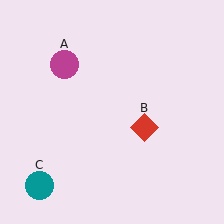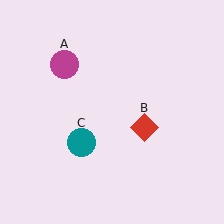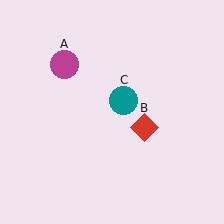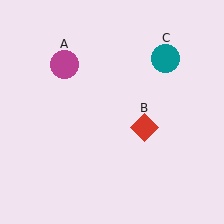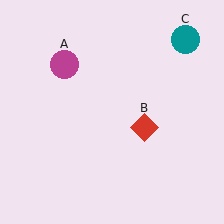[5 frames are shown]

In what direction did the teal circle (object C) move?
The teal circle (object C) moved up and to the right.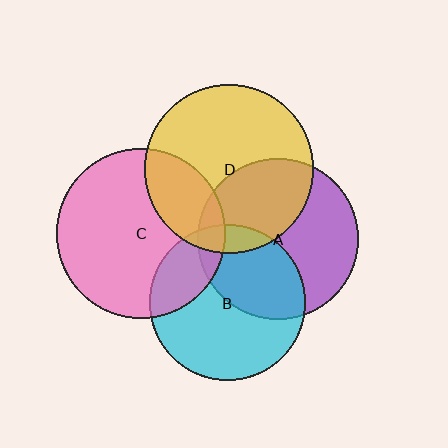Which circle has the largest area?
Circle C (pink).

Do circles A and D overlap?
Yes.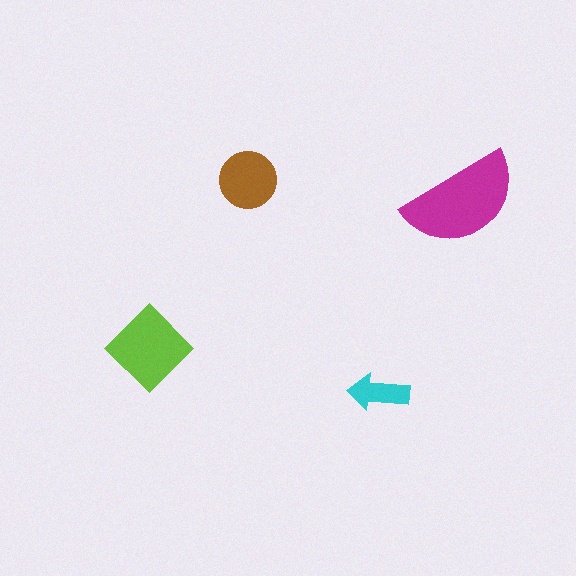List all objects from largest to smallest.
The magenta semicircle, the lime diamond, the brown circle, the cyan arrow.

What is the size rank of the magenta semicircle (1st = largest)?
1st.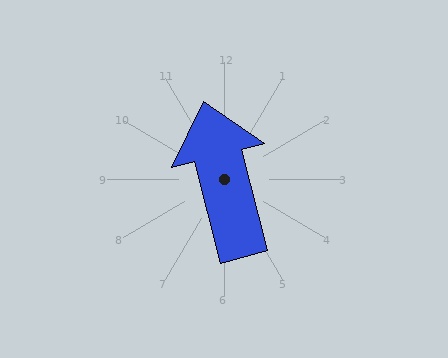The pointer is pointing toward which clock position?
Roughly 12 o'clock.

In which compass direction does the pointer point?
North.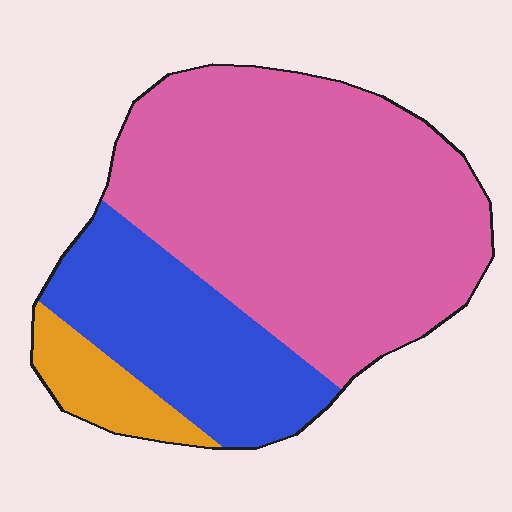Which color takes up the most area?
Pink, at roughly 65%.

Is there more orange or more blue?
Blue.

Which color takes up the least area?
Orange, at roughly 10%.